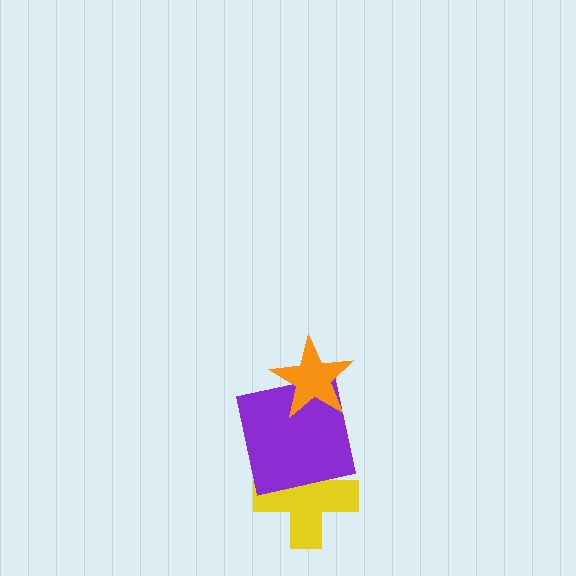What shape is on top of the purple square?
The orange star is on top of the purple square.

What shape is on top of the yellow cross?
The purple square is on top of the yellow cross.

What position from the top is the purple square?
The purple square is 2nd from the top.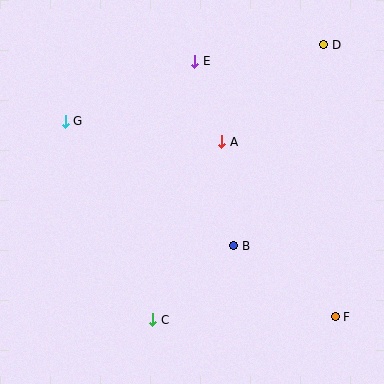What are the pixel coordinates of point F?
Point F is at (335, 317).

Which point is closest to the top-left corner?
Point G is closest to the top-left corner.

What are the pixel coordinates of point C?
Point C is at (153, 320).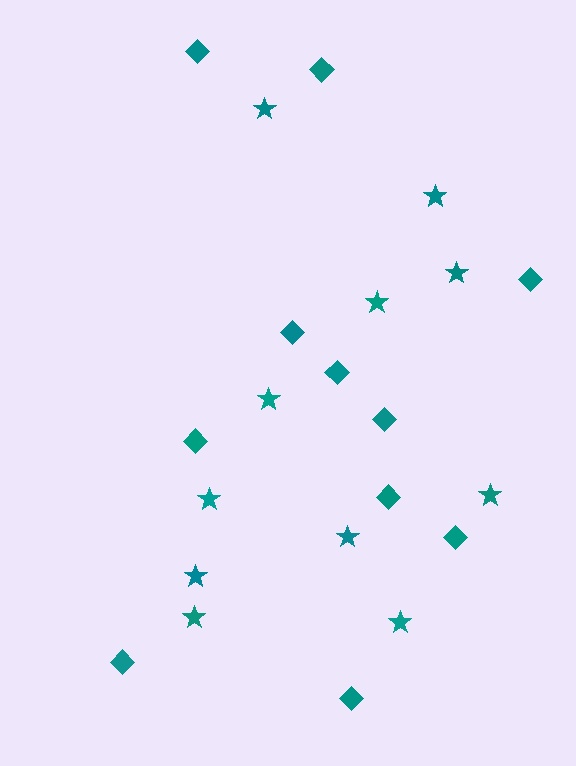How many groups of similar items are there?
There are 2 groups: one group of diamonds (11) and one group of stars (11).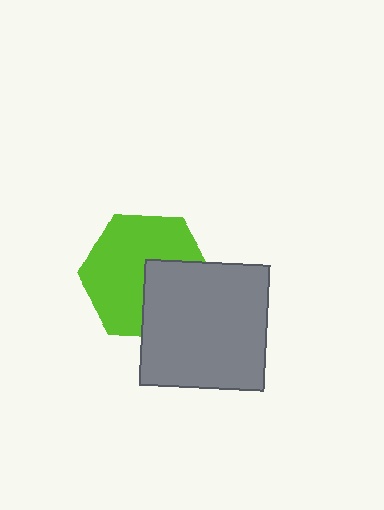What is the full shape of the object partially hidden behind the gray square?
The partially hidden object is a lime hexagon.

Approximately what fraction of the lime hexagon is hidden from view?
Roughly 35% of the lime hexagon is hidden behind the gray square.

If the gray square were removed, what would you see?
You would see the complete lime hexagon.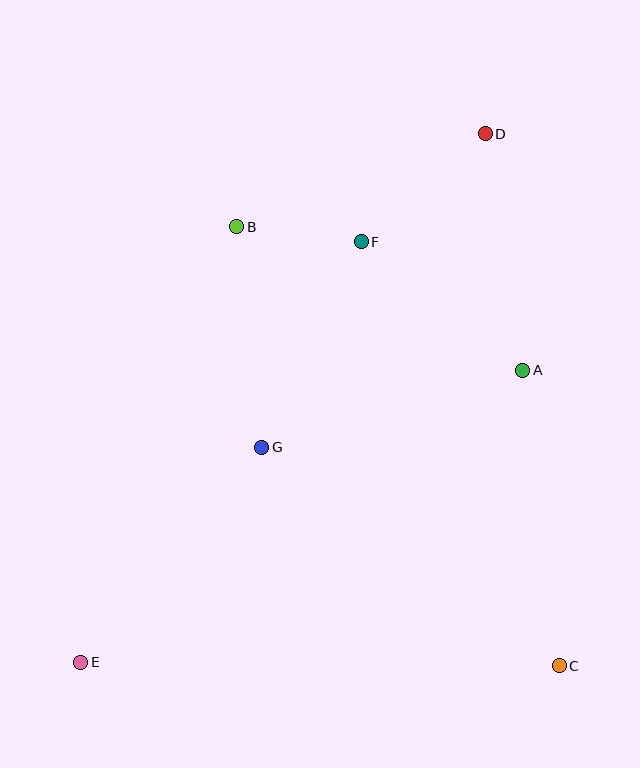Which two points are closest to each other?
Points B and F are closest to each other.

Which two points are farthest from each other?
Points D and E are farthest from each other.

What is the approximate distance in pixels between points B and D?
The distance between B and D is approximately 265 pixels.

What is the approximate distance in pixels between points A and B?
The distance between A and B is approximately 320 pixels.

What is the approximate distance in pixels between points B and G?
The distance between B and G is approximately 222 pixels.